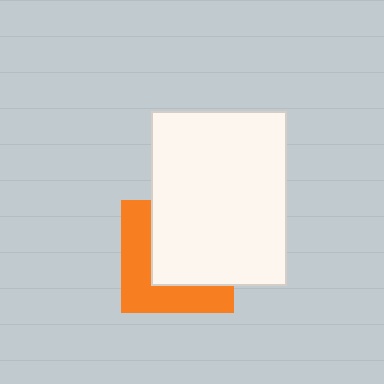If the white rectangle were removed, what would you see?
You would see the complete orange square.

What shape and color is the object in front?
The object in front is a white rectangle.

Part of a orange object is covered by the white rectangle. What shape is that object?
It is a square.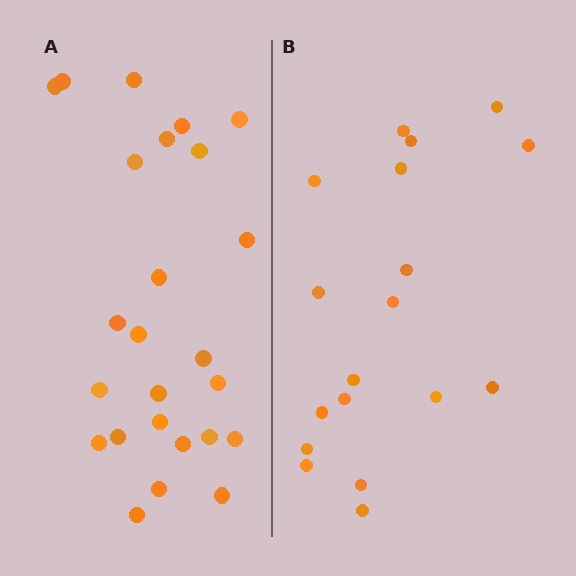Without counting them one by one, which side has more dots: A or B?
Region A (the left region) has more dots.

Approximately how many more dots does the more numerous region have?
Region A has roughly 8 or so more dots than region B.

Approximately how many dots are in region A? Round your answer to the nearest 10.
About 20 dots. (The exact count is 25, which rounds to 20.)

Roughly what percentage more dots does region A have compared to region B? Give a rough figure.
About 40% more.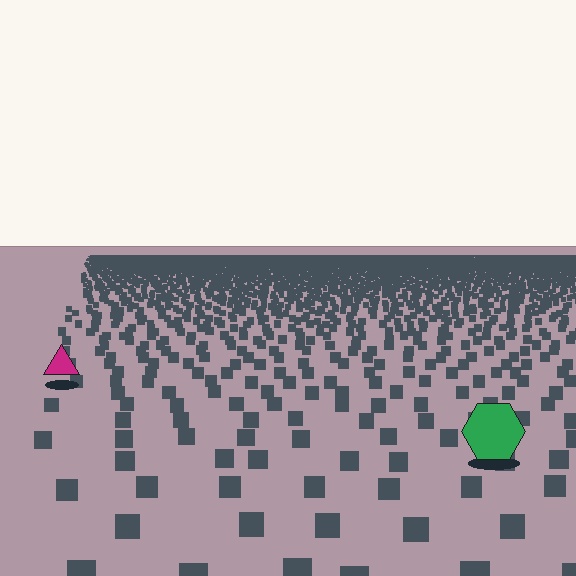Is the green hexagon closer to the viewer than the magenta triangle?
Yes. The green hexagon is closer — you can tell from the texture gradient: the ground texture is coarser near it.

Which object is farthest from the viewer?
The magenta triangle is farthest from the viewer. It appears smaller and the ground texture around it is denser.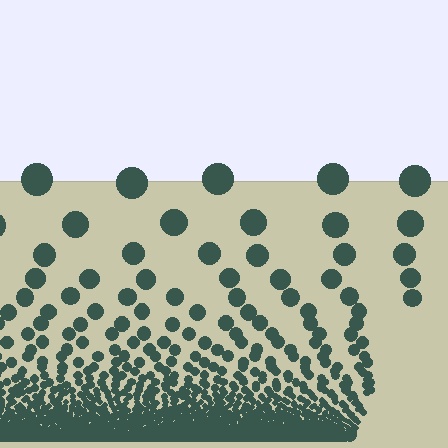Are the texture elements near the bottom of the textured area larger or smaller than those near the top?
Smaller. The gradient is inverted — elements near the bottom are smaller and denser.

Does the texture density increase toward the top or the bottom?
Density increases toward the bottom.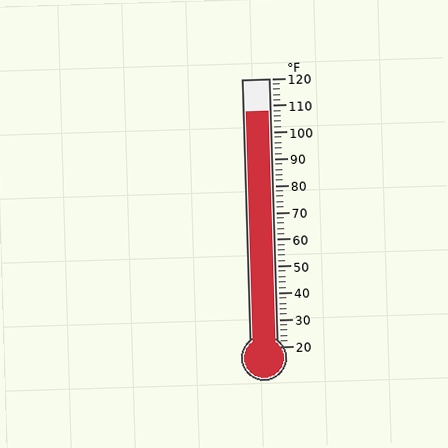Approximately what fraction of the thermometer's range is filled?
The thermometer is filled to approximately 90% of its range.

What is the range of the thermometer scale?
The thermometer scale ranges from 20°F to 120°F.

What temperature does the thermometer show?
The thermometer shows approximately 108°F.